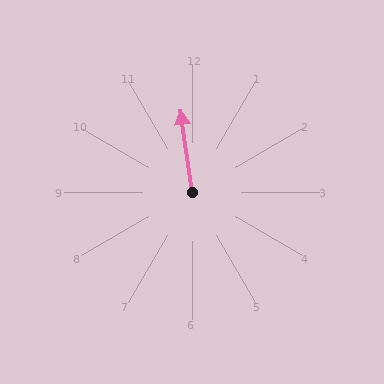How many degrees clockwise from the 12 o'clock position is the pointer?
Approximately 352 degrees.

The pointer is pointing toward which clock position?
Roughly 12 o'clock.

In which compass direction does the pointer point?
North.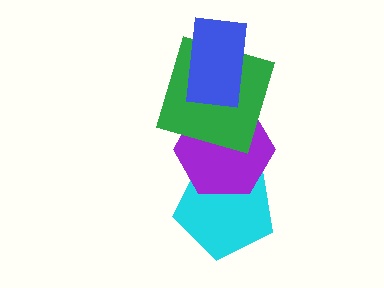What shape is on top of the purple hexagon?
The green square is on top of the purple hexagon.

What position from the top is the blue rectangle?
The blue rectangle is 1st from the top.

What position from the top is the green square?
The green square is 2nd from the top.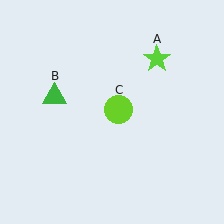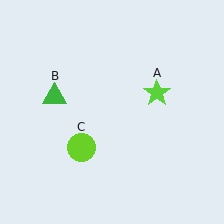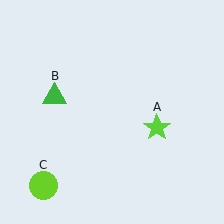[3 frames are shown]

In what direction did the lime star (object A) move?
The lime star (object A) moved down.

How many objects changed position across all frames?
2 objects changed position: lime star (object A), lime circle (object C).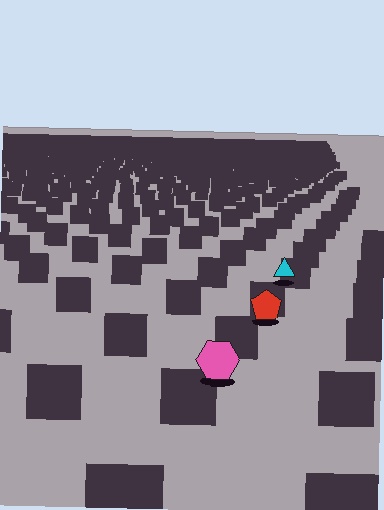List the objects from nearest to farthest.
From nearest to farthest: the pink hexagon, the red pentagon, the cyan triangle.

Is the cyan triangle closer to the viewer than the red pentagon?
No. The red pentagon is closer — you can tell from the texture gradient: the ground texture is coarser near it.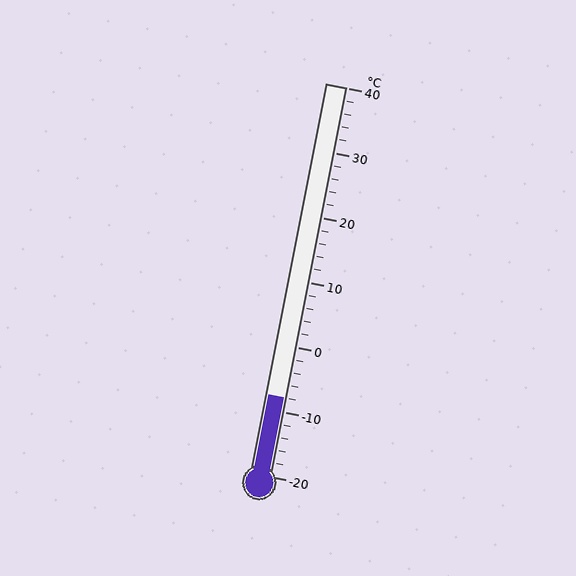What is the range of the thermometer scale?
The thermometer scale ranges from -20°C to 40°C.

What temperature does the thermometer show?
The thermometer shows approximately -8°C.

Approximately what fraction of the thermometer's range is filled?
The thermometer is filled to approximately 20% of its range.